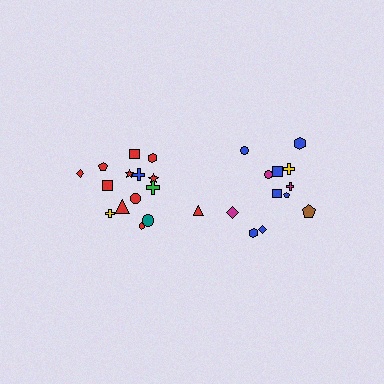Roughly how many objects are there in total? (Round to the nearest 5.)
Roughly 25 objects in total.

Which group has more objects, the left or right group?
The left group.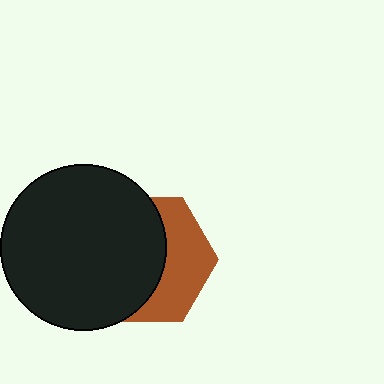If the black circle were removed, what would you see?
You would see the complete brown hexagon.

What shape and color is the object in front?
The object in front is a black circle.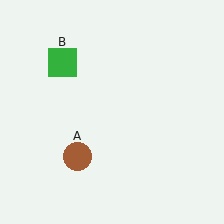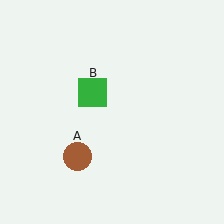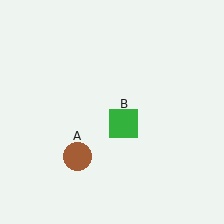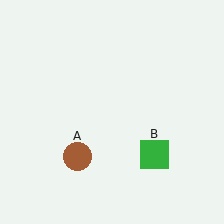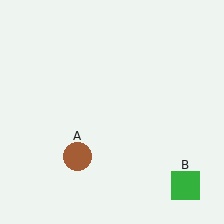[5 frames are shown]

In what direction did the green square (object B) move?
The green square (object B) moved down and to the right.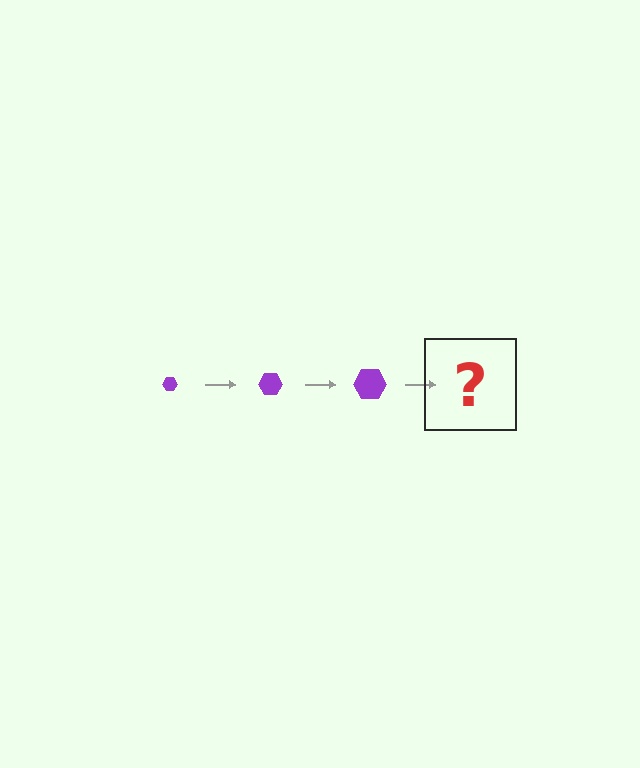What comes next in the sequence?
The next element should be a purple hexagon, larger than the previous one.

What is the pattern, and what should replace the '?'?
The pattern is that the hexagon gets progressively larger each step. The '?' should be a purple hexagon, larger than the previous one.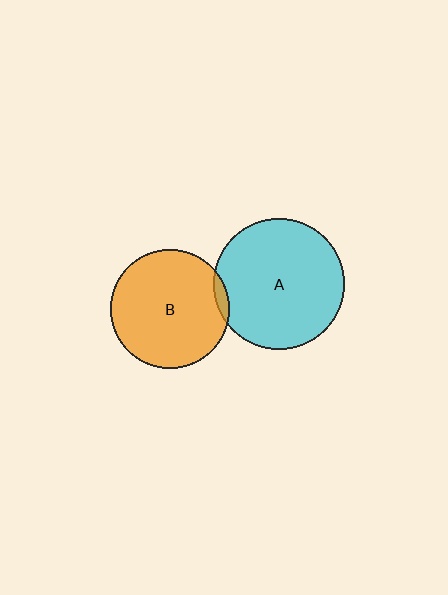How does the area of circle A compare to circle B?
Approximately 1.2 times.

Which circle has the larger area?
Circle A (cyan).